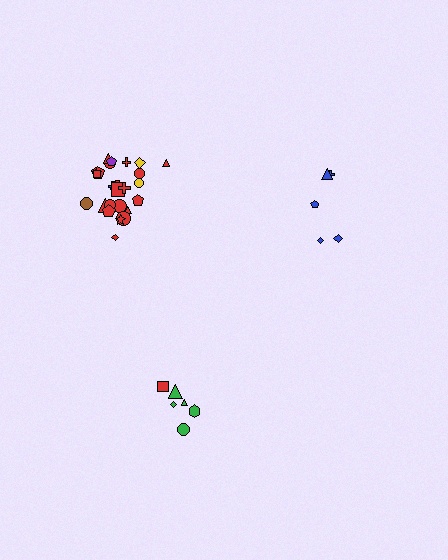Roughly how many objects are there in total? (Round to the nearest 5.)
Roughly 35 objects in total.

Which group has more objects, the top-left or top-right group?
The top-left group.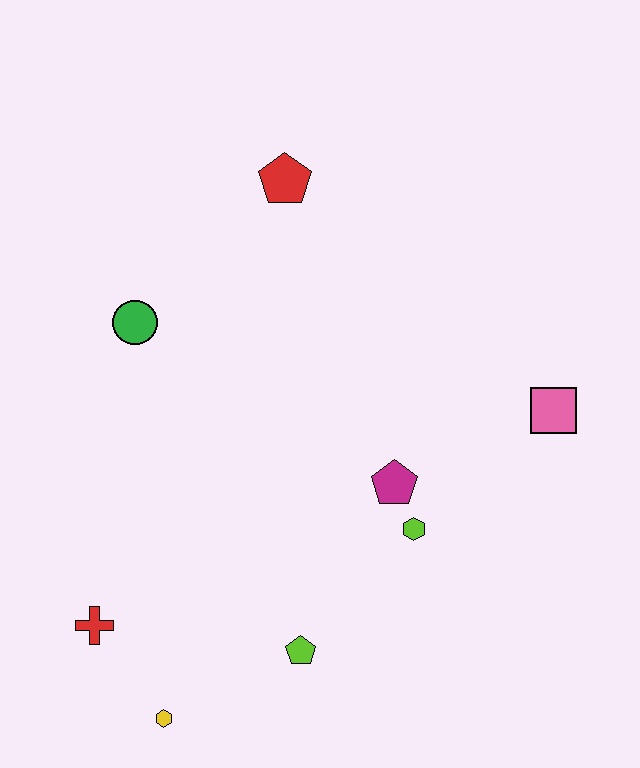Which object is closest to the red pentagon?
The green circle is closest to the red pentagon.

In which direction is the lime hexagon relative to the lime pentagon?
The lime hexagon is above the lime pentagon.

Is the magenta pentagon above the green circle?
No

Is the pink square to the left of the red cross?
No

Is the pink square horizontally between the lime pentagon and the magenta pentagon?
No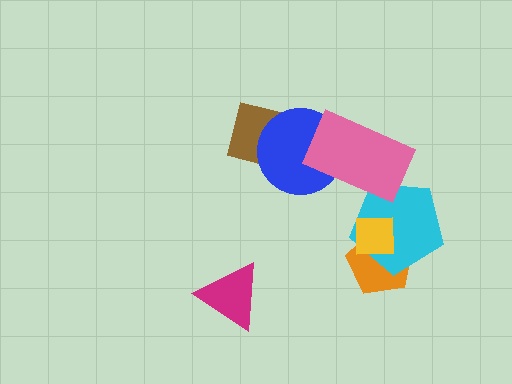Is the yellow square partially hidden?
No, no other shape covers it.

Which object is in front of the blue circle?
The pink rectangle is in front of the blue circle.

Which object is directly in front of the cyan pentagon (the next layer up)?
The yellow square is directly in front of the cyan pentagon.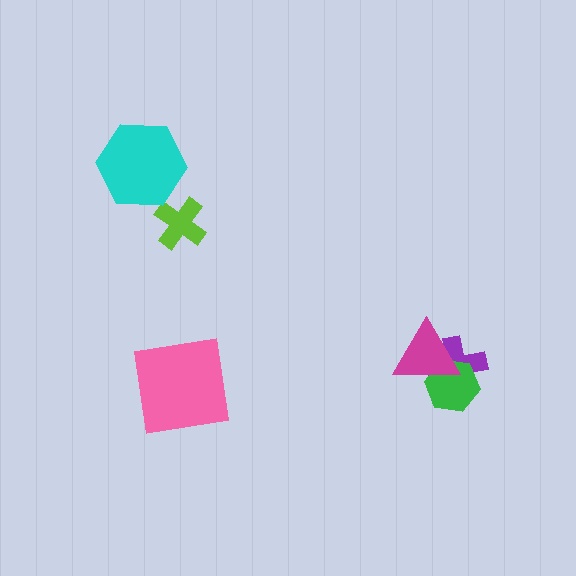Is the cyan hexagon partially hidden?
No, no other shape covers it.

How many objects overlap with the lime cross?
0 objects overlap with the lime cross.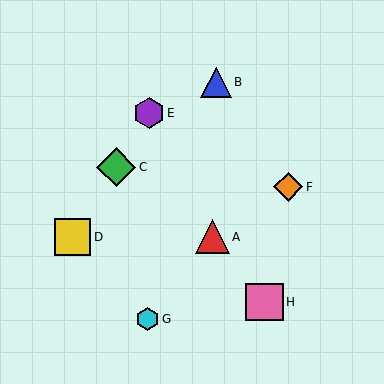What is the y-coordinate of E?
Object E is at y≈113.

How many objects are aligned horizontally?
2 objects (A, D) are aligned horizontally.